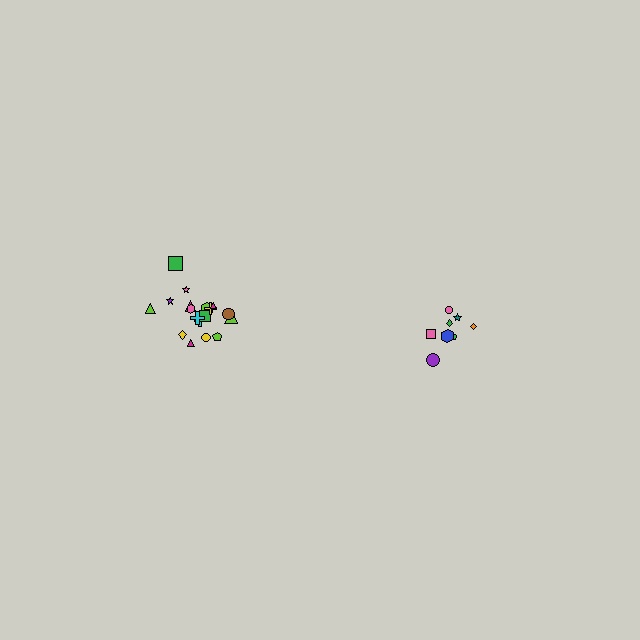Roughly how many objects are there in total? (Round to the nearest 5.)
Roughly 25 objects in total.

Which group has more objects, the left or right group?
The left group.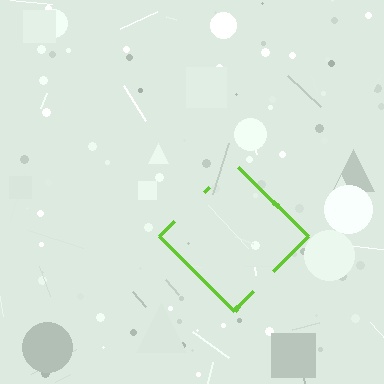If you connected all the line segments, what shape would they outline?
They would outline a diamond.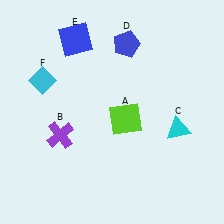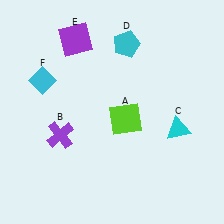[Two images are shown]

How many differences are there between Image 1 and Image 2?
There are 2 differences between the two images.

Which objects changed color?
D changed from blue to cyan. E changed from blue to purple.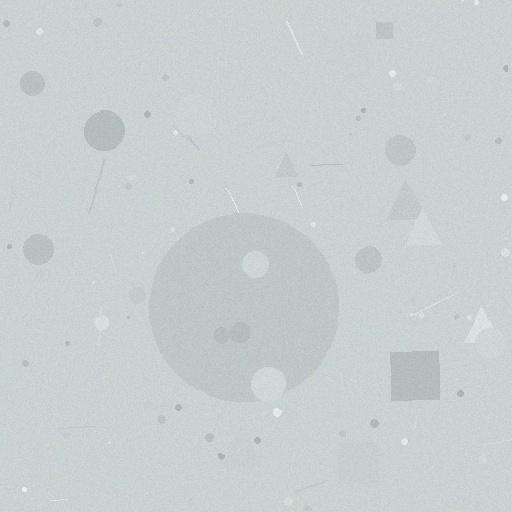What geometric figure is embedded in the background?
A circle is embedded in the background.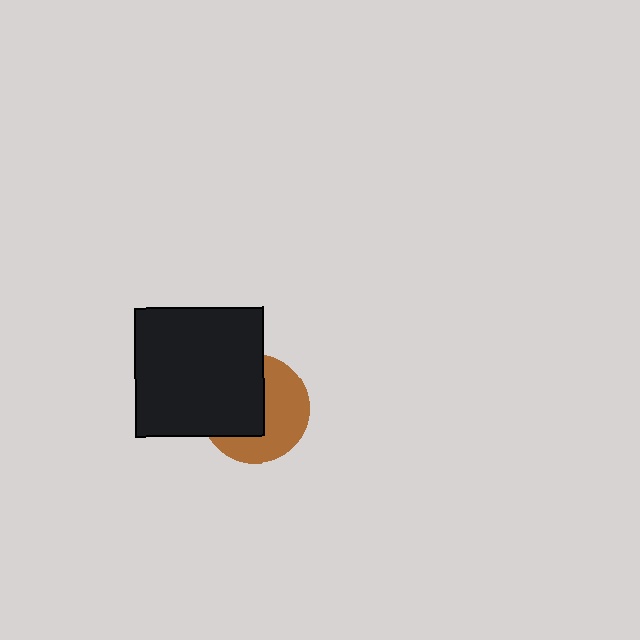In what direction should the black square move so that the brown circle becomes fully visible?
The black square should move left. That is the shortest direction to clear the overlap and leave the brown circle fully visible.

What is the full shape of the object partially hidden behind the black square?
The partially hidden object is a brown circle.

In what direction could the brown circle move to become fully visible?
The brown circle could move right. That would shift it out from behind the black square entirely.